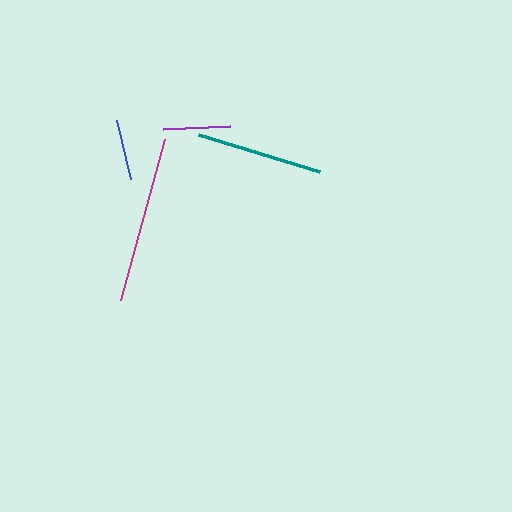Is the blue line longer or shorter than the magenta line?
The magenta line is longer than the blue line.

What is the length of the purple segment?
The purple segment is approximately 67 pixels long.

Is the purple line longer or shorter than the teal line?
The teal line is longer than the purple line.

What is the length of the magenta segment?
The magenta segment is approximately 167 pixels long.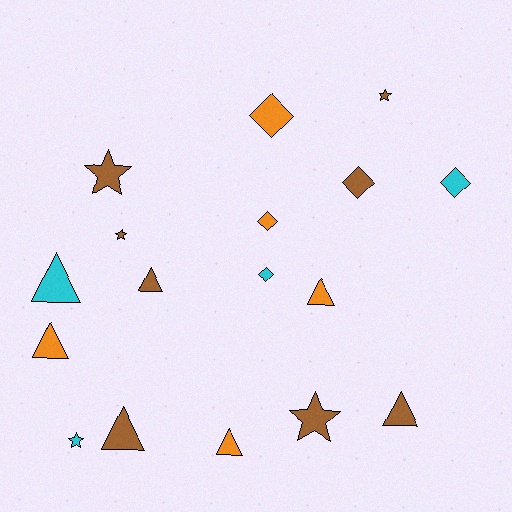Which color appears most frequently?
Brown, with 8 objects.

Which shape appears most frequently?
Triangle, with 7 objects.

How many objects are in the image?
There are 17 objects.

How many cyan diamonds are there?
There are 2 cyan diamonds.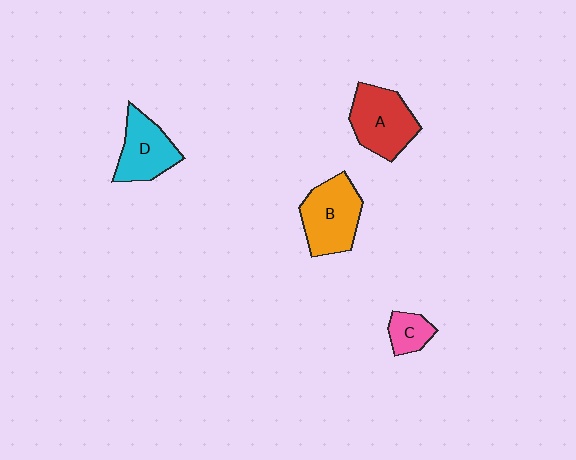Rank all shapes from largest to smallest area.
From largest to smallest: B (orange), A (red), D (cyan), C (pink).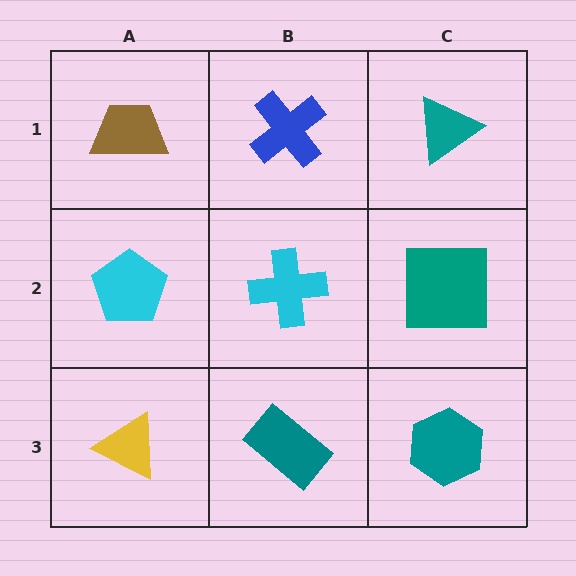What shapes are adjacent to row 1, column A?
A cyan pentagon (row 2, column A), a blue cross (row 1, column B).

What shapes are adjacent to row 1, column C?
A teal square (row 2, column C), a blue cross (row 1, column B).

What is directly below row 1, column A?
A cyan pentagon.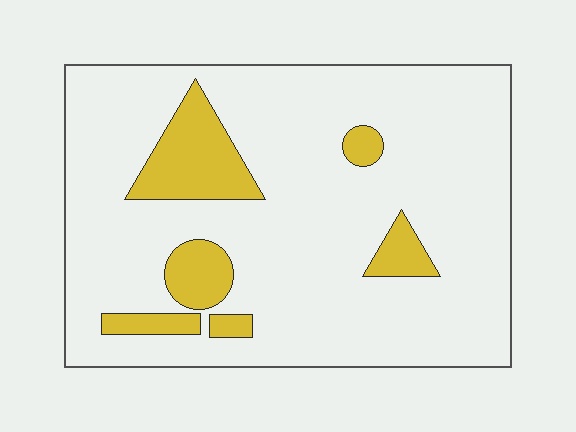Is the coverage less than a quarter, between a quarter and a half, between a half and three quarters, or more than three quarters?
Less than a quarter.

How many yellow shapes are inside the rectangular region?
6.